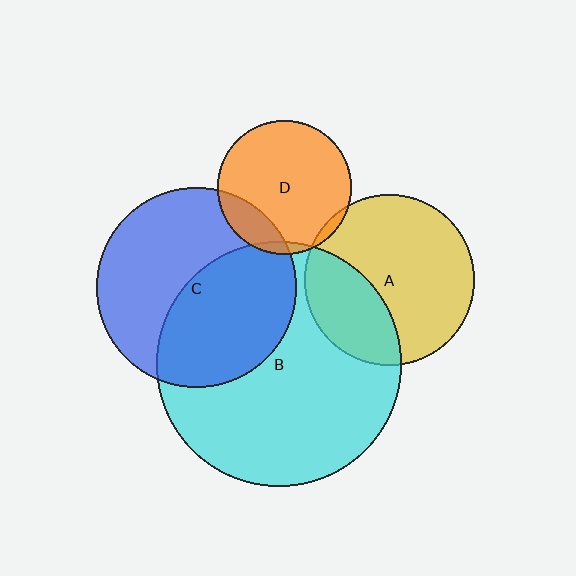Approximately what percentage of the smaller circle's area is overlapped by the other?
Approximately 5%.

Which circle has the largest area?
Circle B (cyan).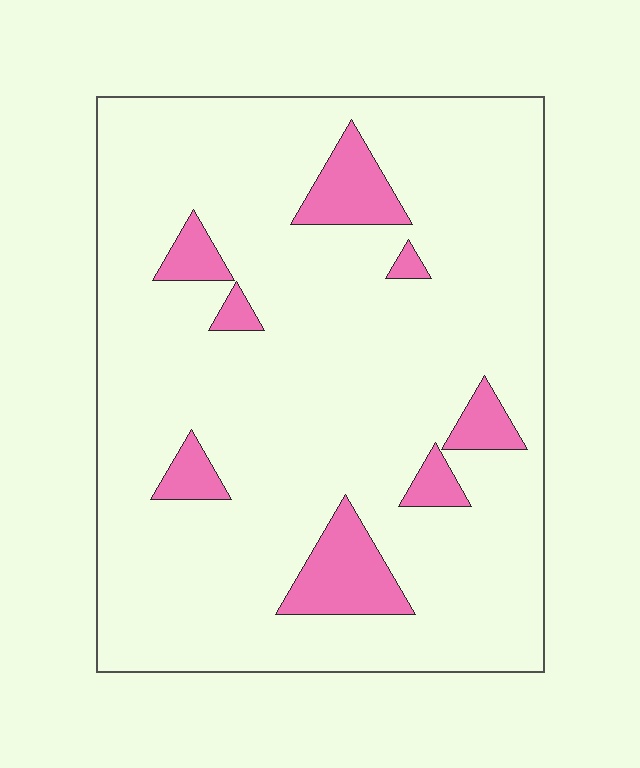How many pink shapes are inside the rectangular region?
8.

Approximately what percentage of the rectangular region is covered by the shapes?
Approximately 10%.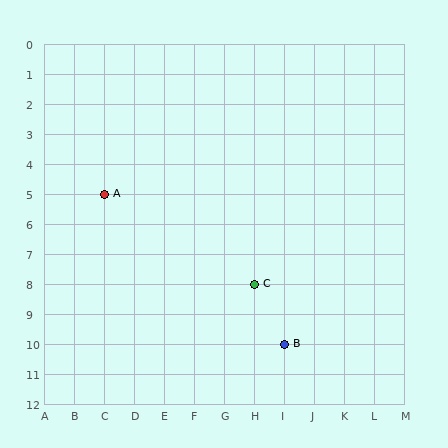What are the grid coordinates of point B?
Point B is at grid coordinates (I, 10).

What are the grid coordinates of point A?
Point A is at grid coordinates (C, 5).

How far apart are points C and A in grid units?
Points C and A are 5 columns and 3 rows apart (about 5.8 grid units diagonally).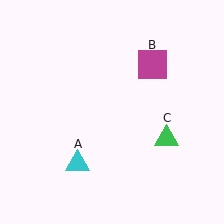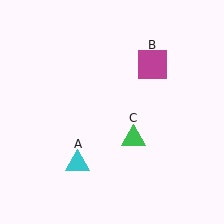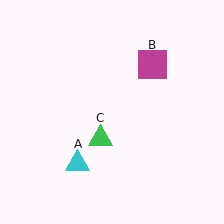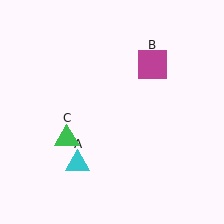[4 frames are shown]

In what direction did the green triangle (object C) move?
The green triangle (object C) moved left.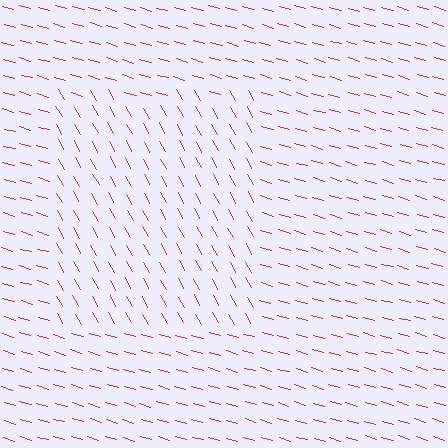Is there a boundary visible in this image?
Yes, there is a texture boundary formed by a change in line orientation.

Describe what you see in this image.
The image is filled with small red line segments. A rectangle region in the image has lines oriented differently from the surrounding lines, creating a visible texture boundary.